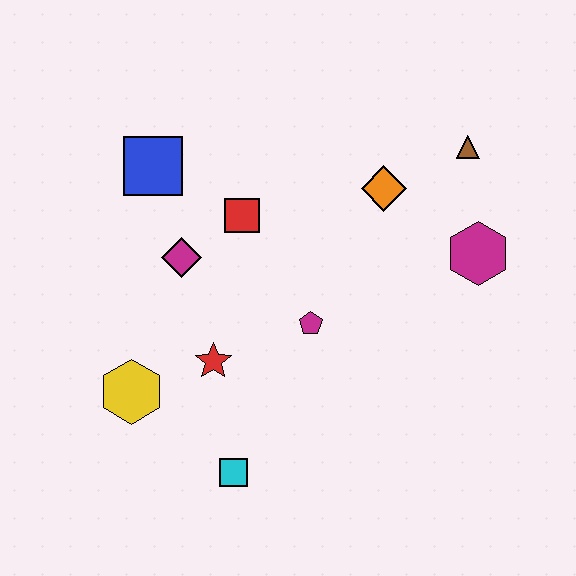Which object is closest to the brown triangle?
The orange diamond is closest to the brown triangle.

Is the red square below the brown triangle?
Yes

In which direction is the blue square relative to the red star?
The blue square is above the red star.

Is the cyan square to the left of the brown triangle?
Yes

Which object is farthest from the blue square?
The magenta hexagon is farthest from the blue square.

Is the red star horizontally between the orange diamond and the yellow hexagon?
Yes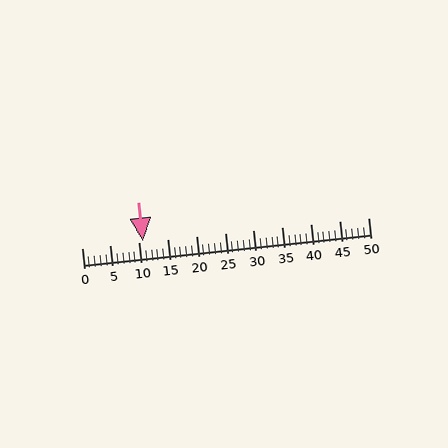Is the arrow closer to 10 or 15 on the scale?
The arrow is closer to 10.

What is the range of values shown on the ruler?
The ruler shows values from 0 to 50.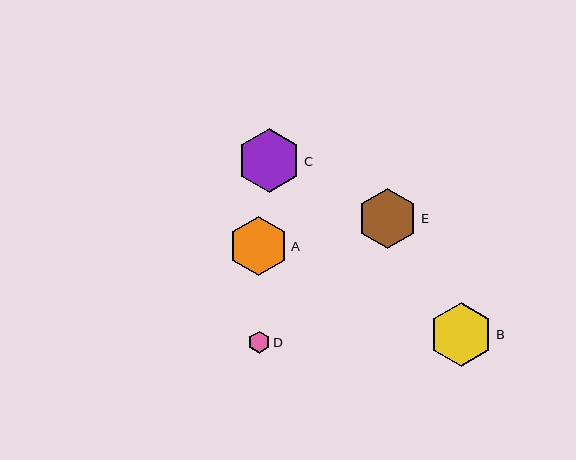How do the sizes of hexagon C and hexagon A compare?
Hexagon C and hexagon A are approximately the same size.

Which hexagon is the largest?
Hexagon C is the largest with a size of approximately 64 pixels.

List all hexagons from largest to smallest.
From largest to smallest: C, B, E, A, D.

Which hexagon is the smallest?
Hexagon D is the smallest with a size of approximately 22 pixels.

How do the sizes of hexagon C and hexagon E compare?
Hexagon C and hexagon E are approximately the same size.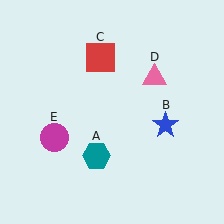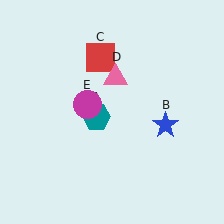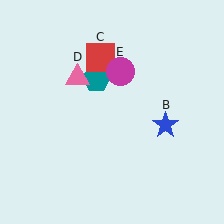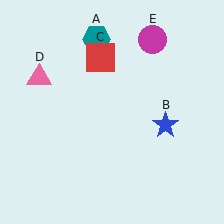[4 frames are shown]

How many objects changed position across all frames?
3 objects changed position: teal hexagon (object A), pink triangle (object D), magenta circle (object E).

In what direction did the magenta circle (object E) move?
The magenta circle (object E) moved up and to the right.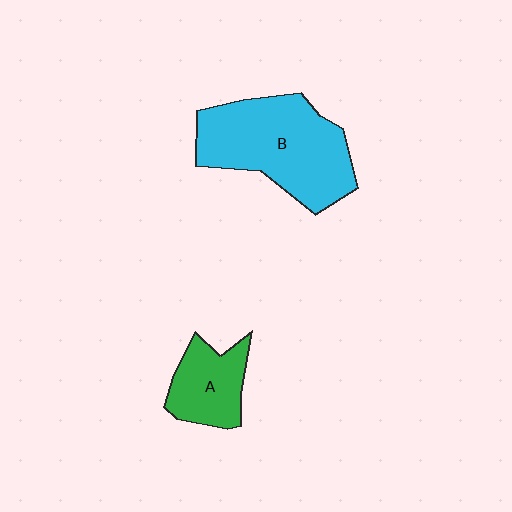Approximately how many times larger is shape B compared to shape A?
Approximately 2.2 times.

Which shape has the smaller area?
Shape A (green).